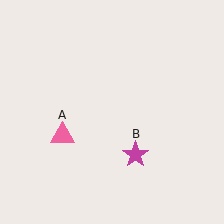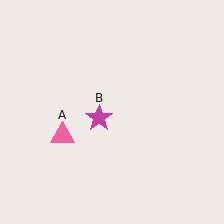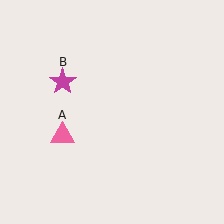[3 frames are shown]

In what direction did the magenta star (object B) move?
The magenta star (object B) moved up and to the left.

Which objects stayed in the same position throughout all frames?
Pink triangle (object A) remained stationary.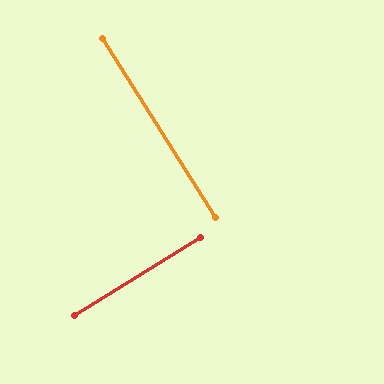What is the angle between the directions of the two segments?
Approximately 90 degrees.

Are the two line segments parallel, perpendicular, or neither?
Perpendicular — they meet at approximately 90°.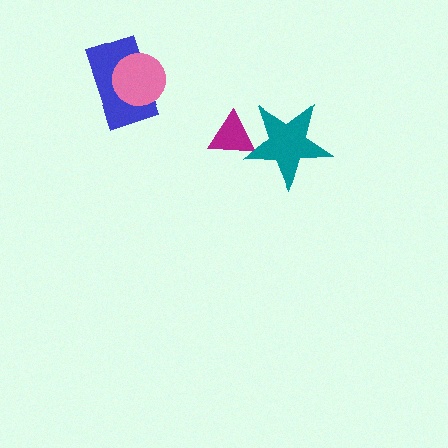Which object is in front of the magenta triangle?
The teal star is in front of the magenta triangle.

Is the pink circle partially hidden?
No, no other shape covers it.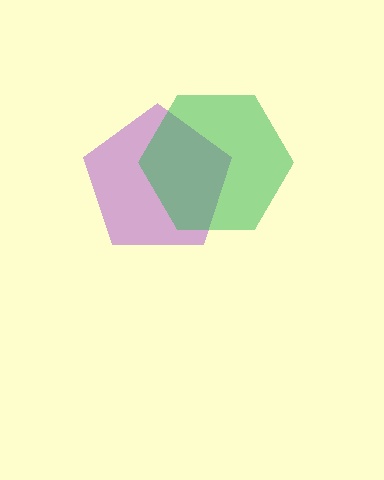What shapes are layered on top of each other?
The layered shapes are: a purple pentagon, a green hexagon.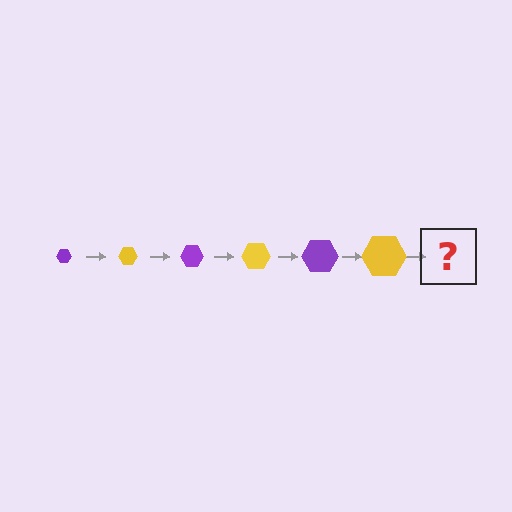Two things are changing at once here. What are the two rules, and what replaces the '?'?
The two rules are that the hexagon grows larger each step and the color cycles through purple and yellow. The '?' should be a purple hexagon, larger than the previous one.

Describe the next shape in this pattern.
It should be a purple hexagon, larger than the previous one.